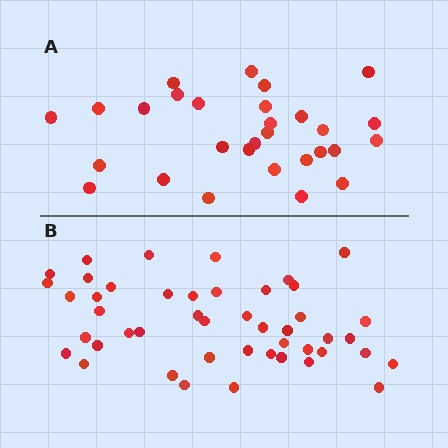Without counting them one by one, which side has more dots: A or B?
Region B (the bottom region) has more dots.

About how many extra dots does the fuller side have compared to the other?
Region B has approximately 15 more dots than region A.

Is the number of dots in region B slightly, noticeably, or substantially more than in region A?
Region B has substantially more. The ratio is roughly 1.6 to 1.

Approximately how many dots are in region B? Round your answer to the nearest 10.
About 50 dots. (The exact count is 46, which rounds to 50.)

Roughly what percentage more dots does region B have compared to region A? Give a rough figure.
About 60% more.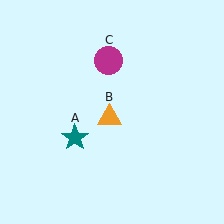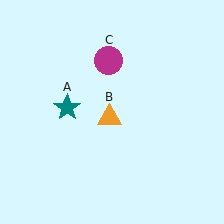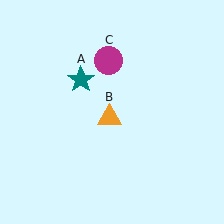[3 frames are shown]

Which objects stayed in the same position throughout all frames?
Orange triangle (object B) and magenta circle (object C) remained stationary.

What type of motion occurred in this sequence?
The teal star (object A) rotated clockwise around the center of the scene.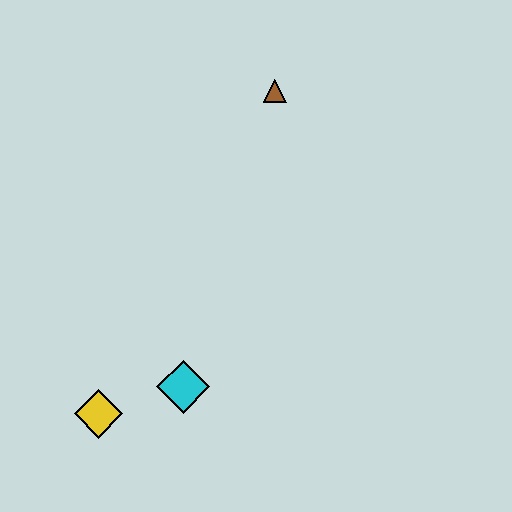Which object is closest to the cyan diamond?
The yellow diamond is closest to the cyan diamond.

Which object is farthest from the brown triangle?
The yellow diamond is farthest from the brown triangle.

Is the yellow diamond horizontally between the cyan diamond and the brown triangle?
No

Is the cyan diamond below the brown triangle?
Yes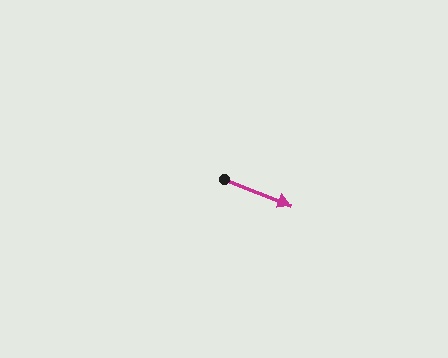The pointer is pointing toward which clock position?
Roughly 4 o'clock.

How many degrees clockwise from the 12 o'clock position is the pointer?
Approximately 111 degrees.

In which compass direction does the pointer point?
East.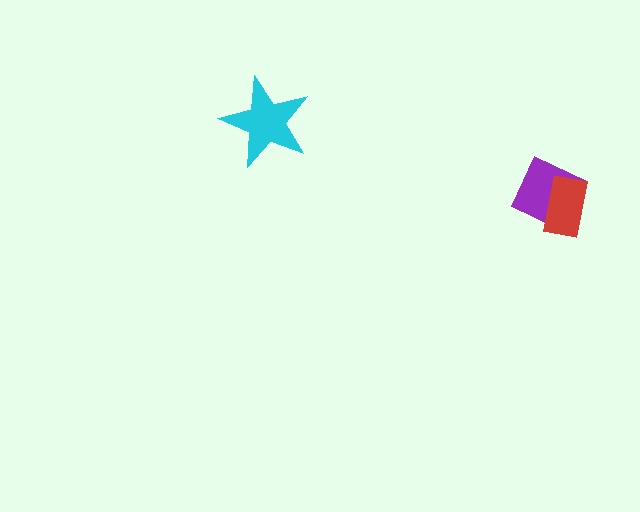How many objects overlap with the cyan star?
0 objects overlap with the cyan star.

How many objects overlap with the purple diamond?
1 object overlaps with the purple diamond.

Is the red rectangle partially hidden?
No, no other shape covers it.